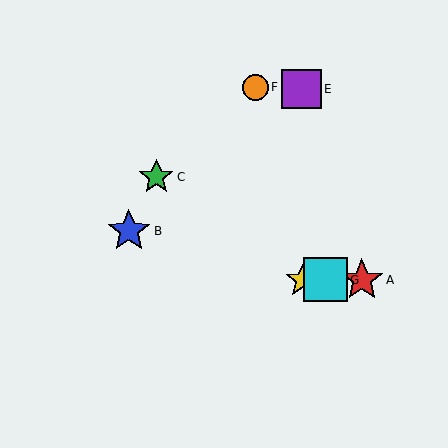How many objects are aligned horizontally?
3 objects (A, D, G) are aligned horizontally.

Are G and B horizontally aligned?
No, G is at y≈280 and B is at y≈231.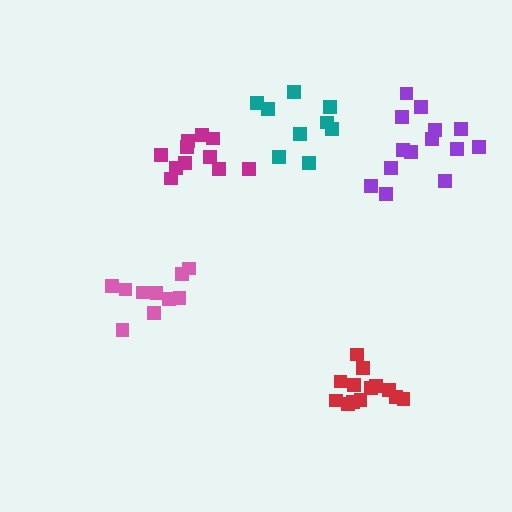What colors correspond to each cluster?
The clusters are colored: pink, teal, red, magenta, purple.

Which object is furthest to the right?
The purple cluster is rightmost.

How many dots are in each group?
Group 1: 10 dots, Group 2: 9 dots, Group 3: 13 dots, Group 4: 11 dots, Group 5: 14 dots (57 total).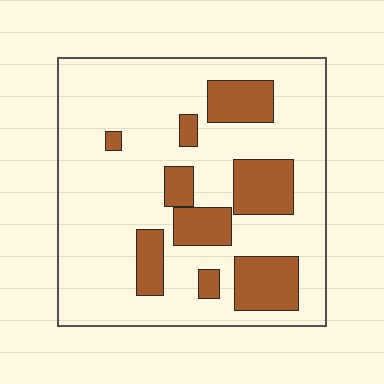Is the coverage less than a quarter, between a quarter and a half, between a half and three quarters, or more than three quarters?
Less than a quarter.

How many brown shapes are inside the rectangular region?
9.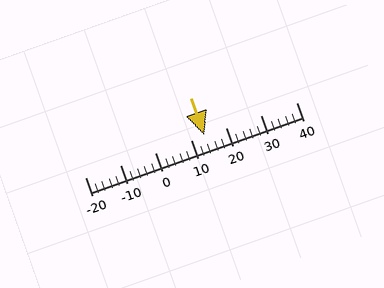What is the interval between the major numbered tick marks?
The major tick marks are spaced 10 units apart.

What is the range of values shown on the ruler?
The ruler shows values from -20 to 40.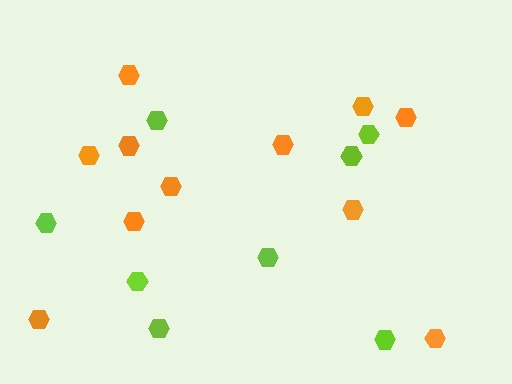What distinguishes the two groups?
There are 2 groups: one group of orange hexagons (11) and one group of lime hexagons (8).